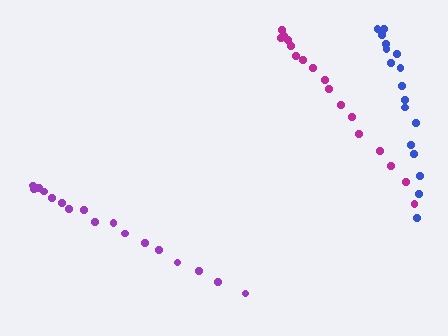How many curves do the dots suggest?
There are 3 distinct paths.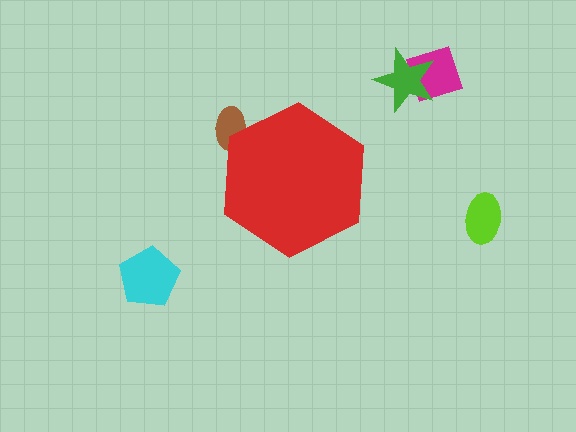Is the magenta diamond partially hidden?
No, the magenta diamond is fully visible.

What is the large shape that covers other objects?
A red hexagon.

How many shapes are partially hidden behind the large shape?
1 shape is partially hidden.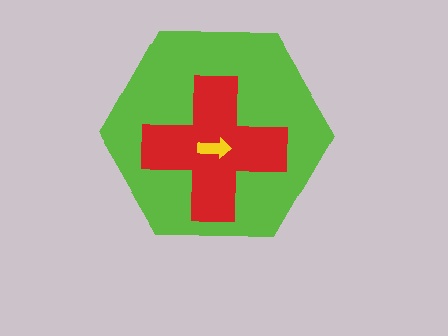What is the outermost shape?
The lime hexagon.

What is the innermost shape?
The yellow arrow.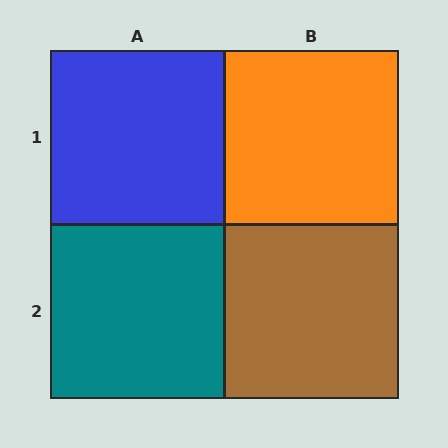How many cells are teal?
1 cell is teal.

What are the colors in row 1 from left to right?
Blue, orange.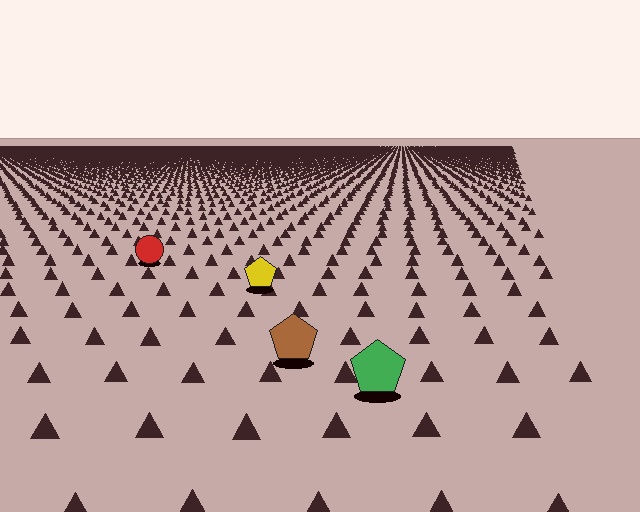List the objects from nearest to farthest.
From nearest to farthest: the green pentagon, the brown pentagon, the yellow pentagon, the red circle.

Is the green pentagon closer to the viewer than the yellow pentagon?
Yes. The green pentagon is closer — you can tell from the texture gradient: the ground texture is coarser near it.